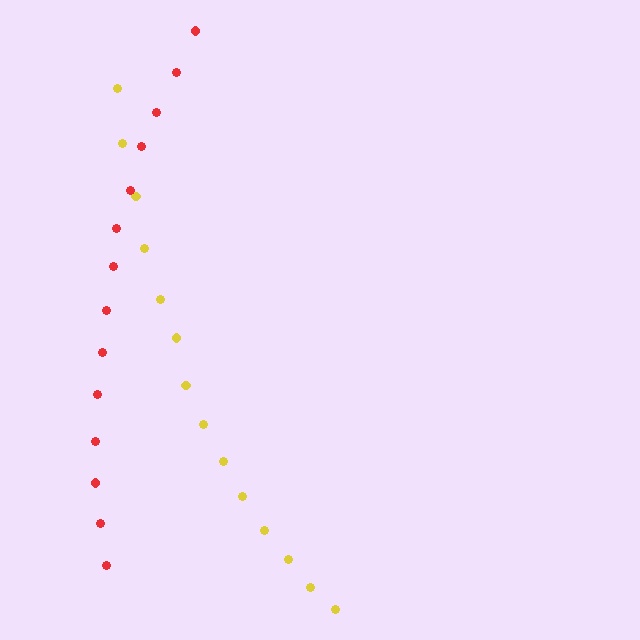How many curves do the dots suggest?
There are 2 distinct paths.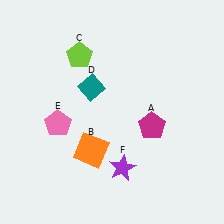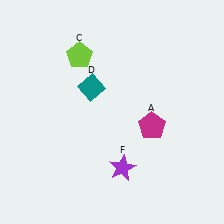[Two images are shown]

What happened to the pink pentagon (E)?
The pink pentagon (E) was removed in Image 2. It was in the bottom-left area of Image 1.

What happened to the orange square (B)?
The orange square (B) was removed in Image 2. It was in the bottom-left area of Image 1.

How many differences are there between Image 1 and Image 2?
There are 2 differences between the two images.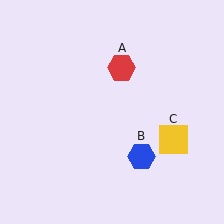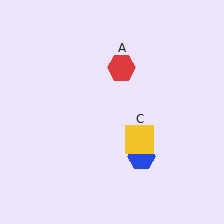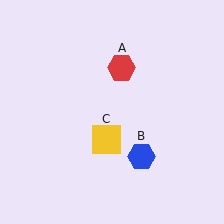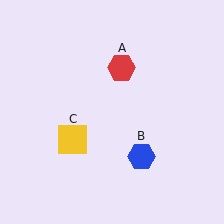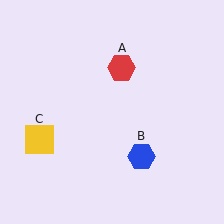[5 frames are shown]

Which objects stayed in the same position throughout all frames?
Red hexagon (object A) and blue hexagon (object B) remained stationary.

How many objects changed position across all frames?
1 object changed position: yellow square (object C).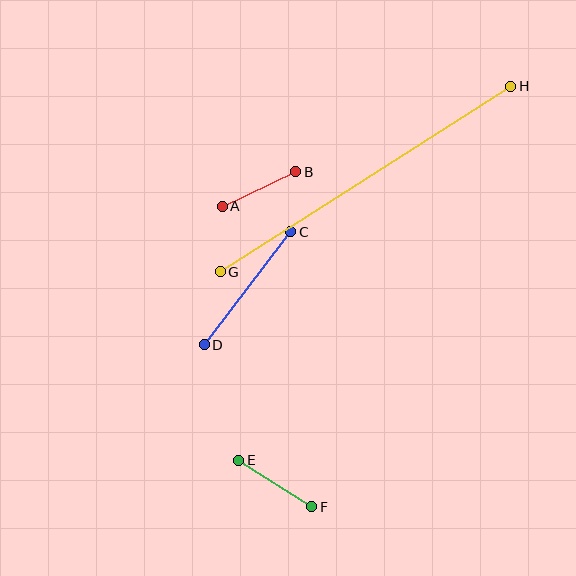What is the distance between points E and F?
The distance is approximately 86 pixels.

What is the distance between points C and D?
The distance is approximately 142 pixels.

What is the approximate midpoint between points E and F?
The midpoint is at approximately (275, 484) pixels.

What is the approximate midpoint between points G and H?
The midpoint is at approximately (365, 179) pixels.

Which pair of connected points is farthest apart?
Points G and H are farthest apart.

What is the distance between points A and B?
The distance is approximately 81 pixels.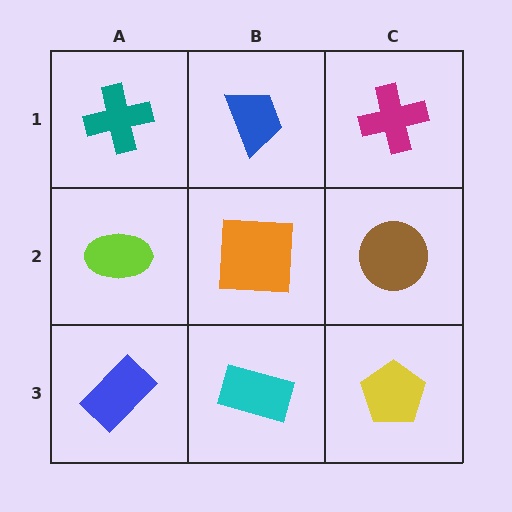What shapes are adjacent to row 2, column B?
A blue trapezoid (row 1, column B), a cyan rectangle (row 3, column B), a lime ellipse (row 2, column A), a brown circle (row 2, column C).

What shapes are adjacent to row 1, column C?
A brown circle (row 2, column C), a blue trapezoid (row 1, column B).